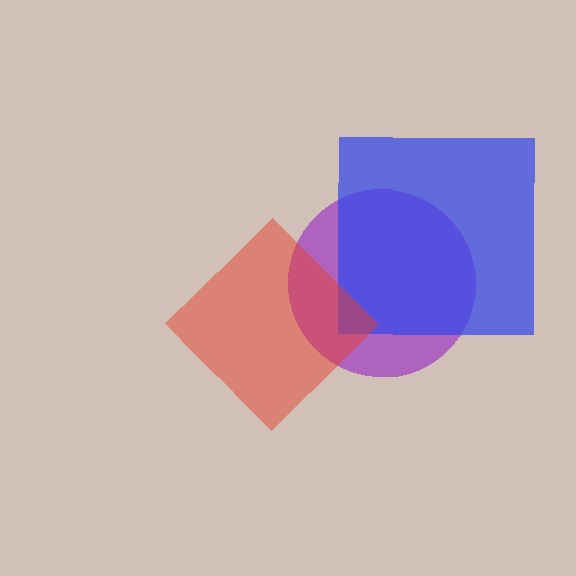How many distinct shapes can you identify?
There are 3 distinct shapes: a purple circle, a blue square, a red diamond.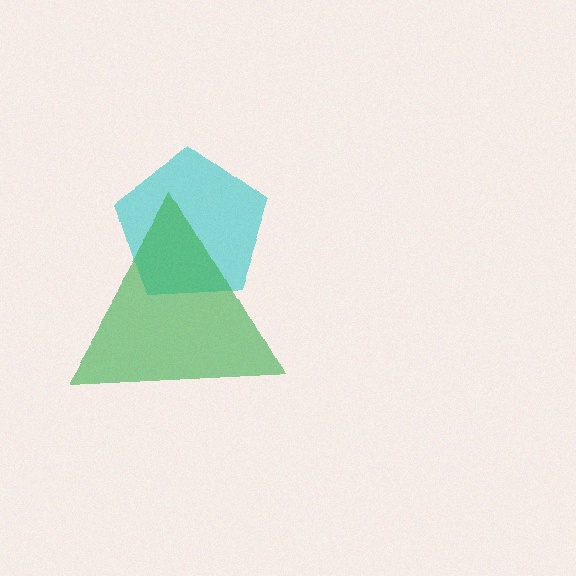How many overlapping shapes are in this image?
There are 2 overlapping shapes in the image.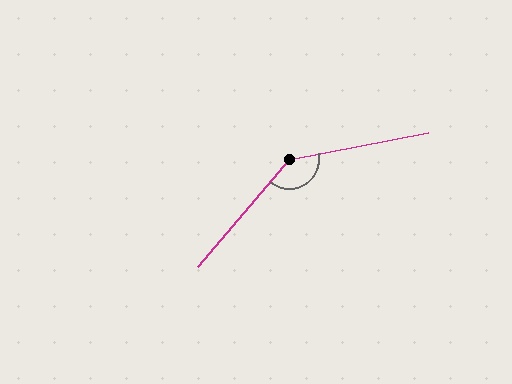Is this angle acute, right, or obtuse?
It is obtuse.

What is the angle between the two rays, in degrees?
Approximately 141 degrees.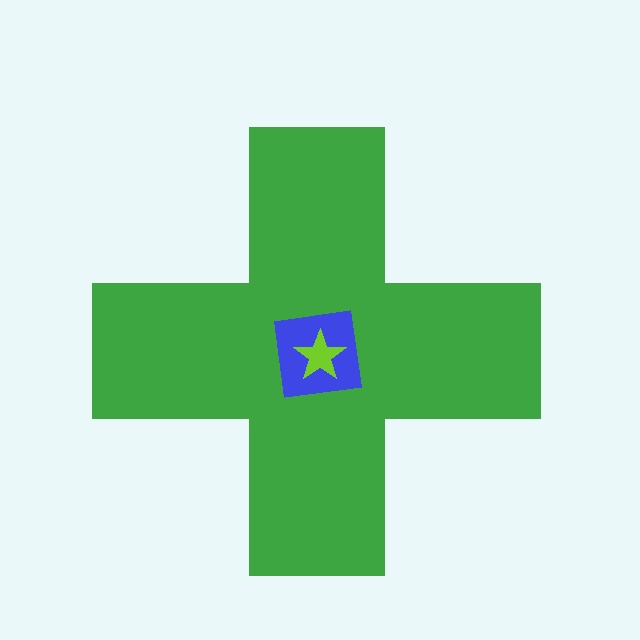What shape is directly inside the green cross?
The blue square.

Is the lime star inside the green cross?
Yes.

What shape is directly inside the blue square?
The lime star.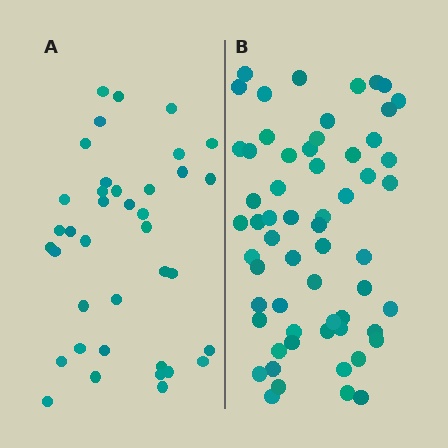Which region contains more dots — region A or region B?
Region B (the right region) has more dots.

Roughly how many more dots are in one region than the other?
Region B has approximately 20 more dots than region A.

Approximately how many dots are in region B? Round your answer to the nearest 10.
About 60 dots.